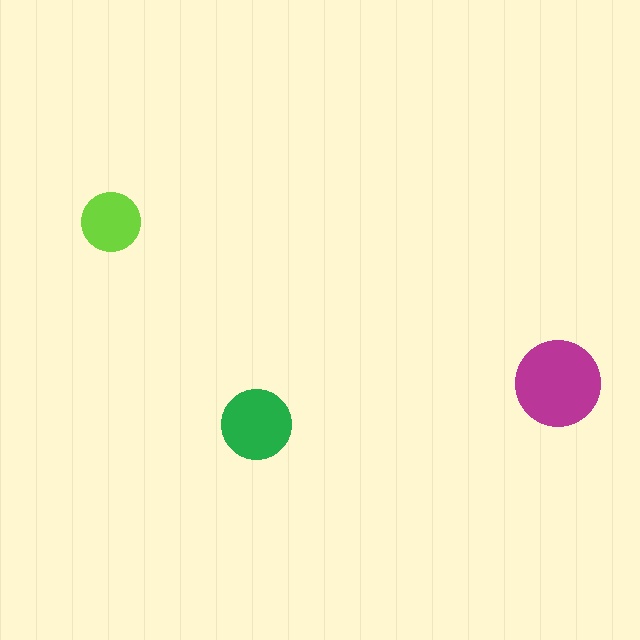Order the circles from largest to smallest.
the magenta one, the green one, the lime one.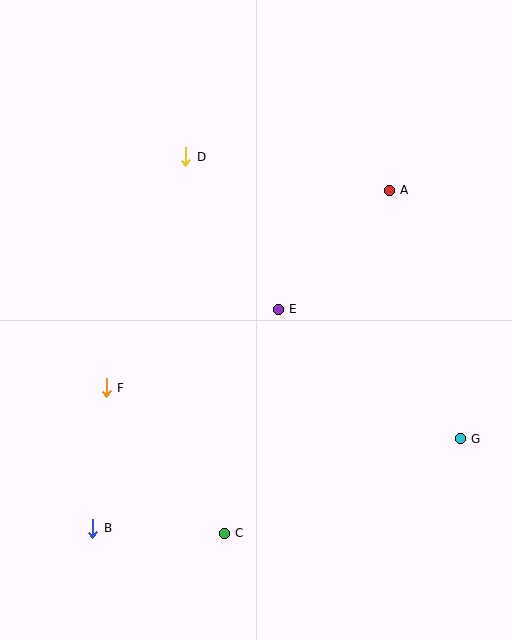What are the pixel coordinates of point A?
Point A is at (389, 190).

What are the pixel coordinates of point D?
Point D is at (186, 157).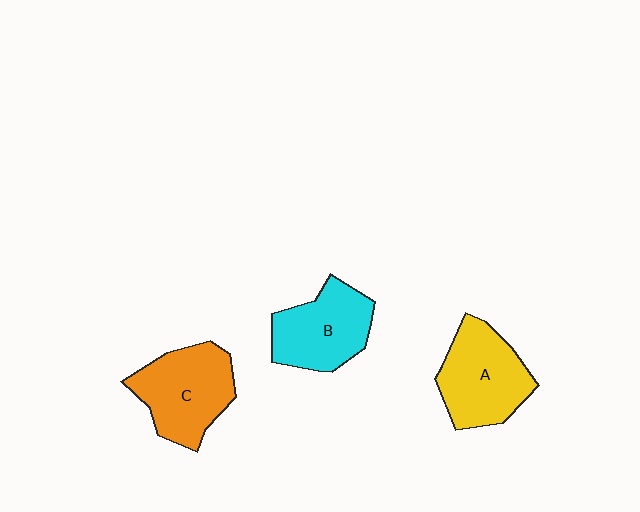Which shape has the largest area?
Shape C (orange).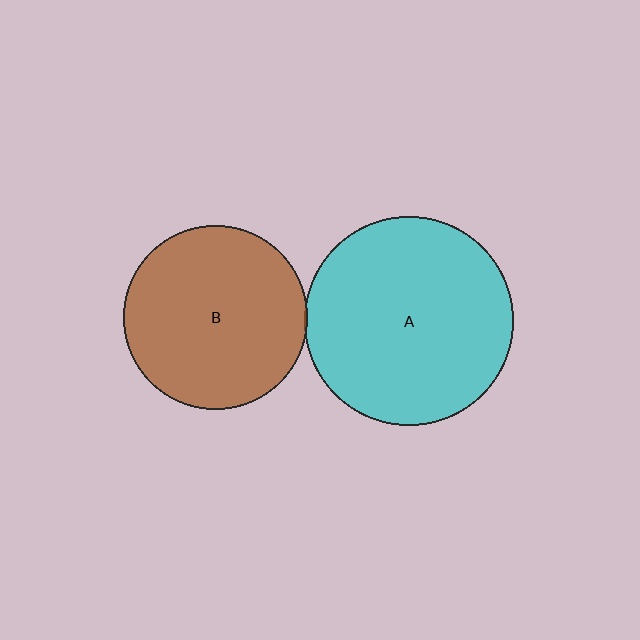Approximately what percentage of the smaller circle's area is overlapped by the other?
Approximately 5%.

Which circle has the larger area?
Circle A (cyan).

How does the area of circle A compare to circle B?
Approximately 1.3 times.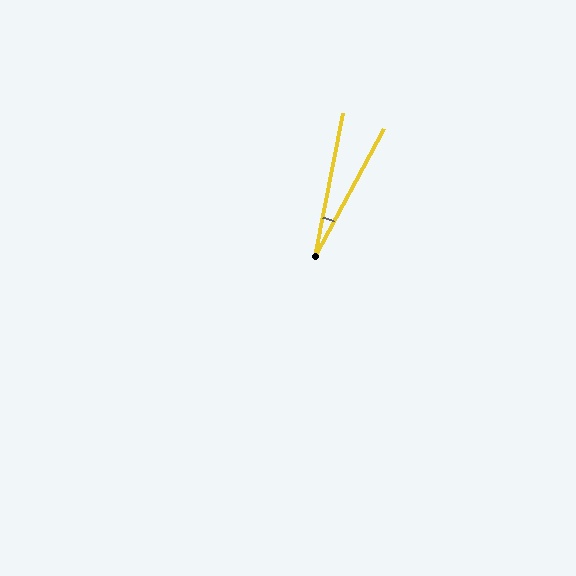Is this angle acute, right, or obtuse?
It is acute.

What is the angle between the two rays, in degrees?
Approximately 17 degrees.